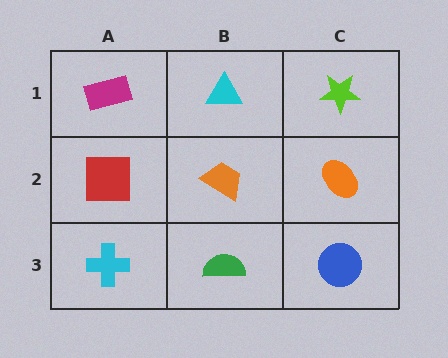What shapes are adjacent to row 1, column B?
An orange trapezoid (row 2, column B), a magenta rectangle (row 1, column A), a lime star (row 1, column C).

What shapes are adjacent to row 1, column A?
A red square (row 2, column A), a cyan triangle (row 1, column B).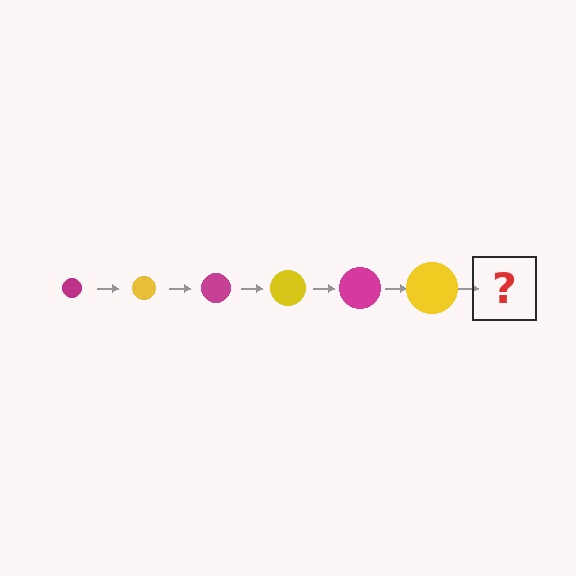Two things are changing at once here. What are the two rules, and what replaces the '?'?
The two rules are that the circle grows larger each step and the color cycles through magenta and yellow. The '?' should be a magenta circle, larger than the previous one.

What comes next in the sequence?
The next element should be a magenta circle, larger than the previous one.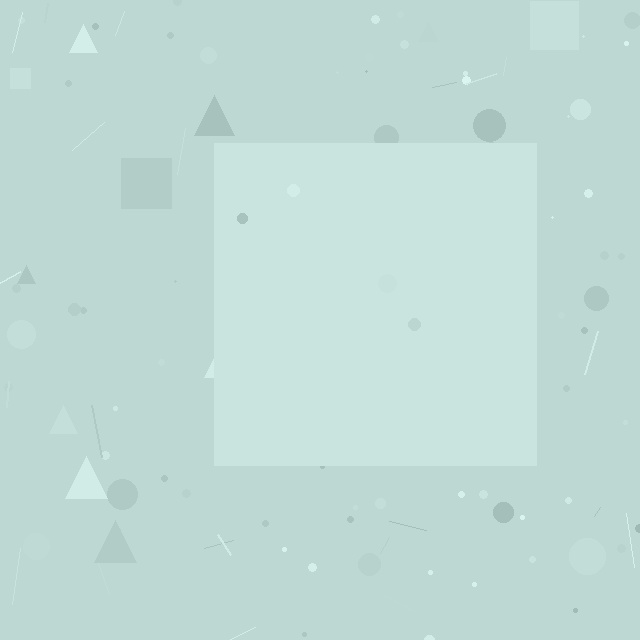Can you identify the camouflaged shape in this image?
The camouflaged shape is a square.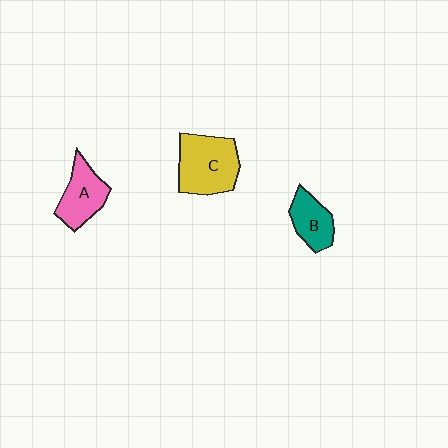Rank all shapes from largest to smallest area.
From largest to smallest: C (yellow), A (pink), B (teal).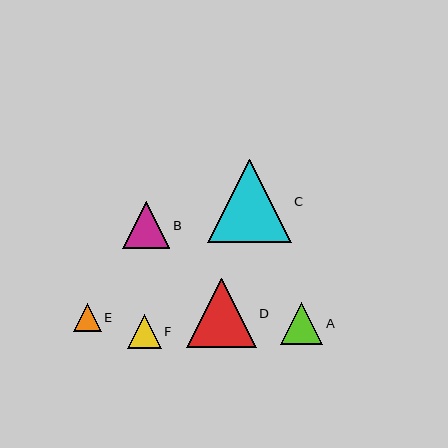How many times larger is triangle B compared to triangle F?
Triangle B is approximately 1.4 times the size of triangle F.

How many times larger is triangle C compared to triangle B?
Triangle C is approximately 1.7 times the size of triangle B.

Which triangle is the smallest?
Triangle E is the smallest with a size of approximately 28 pixels.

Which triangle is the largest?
Triangle C is the largest with a size of approximately 83 pixels.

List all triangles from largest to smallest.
From largest to smallest: C, D, B, A, F, E.